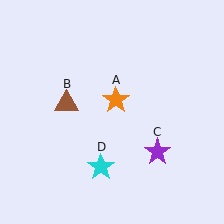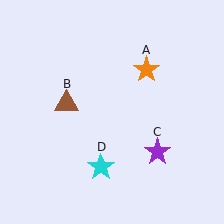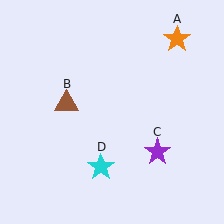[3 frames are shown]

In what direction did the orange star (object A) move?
The orange star (object A) moved up and to the right.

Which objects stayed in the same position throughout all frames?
Brown triangle (object B) and purple star (object C) and cyan star (object D) remained stationary.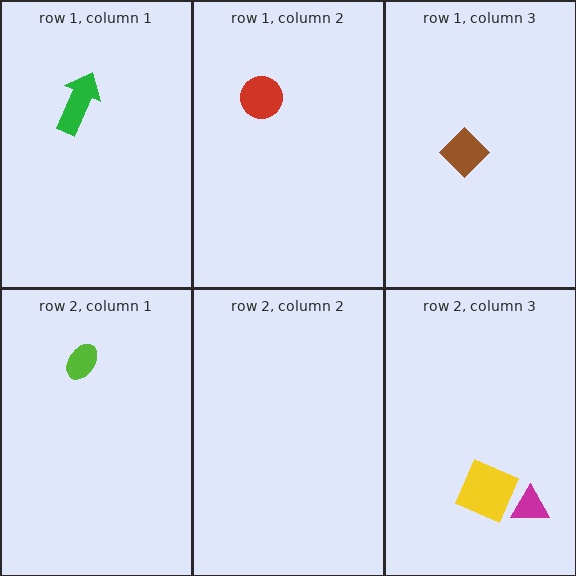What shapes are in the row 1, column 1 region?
The green arrow.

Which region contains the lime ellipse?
The row 2, column 1 region.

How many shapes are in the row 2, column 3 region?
2.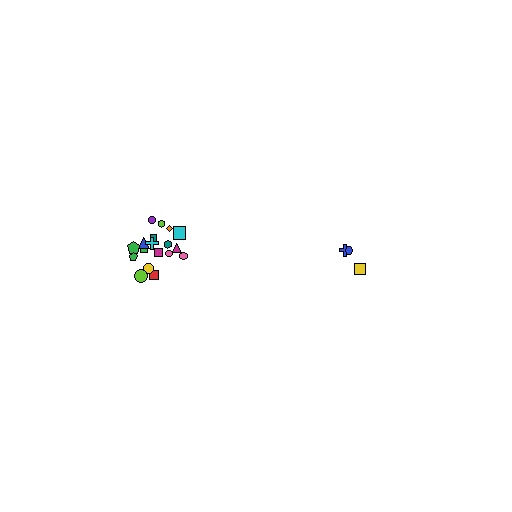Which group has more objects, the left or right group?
The left group.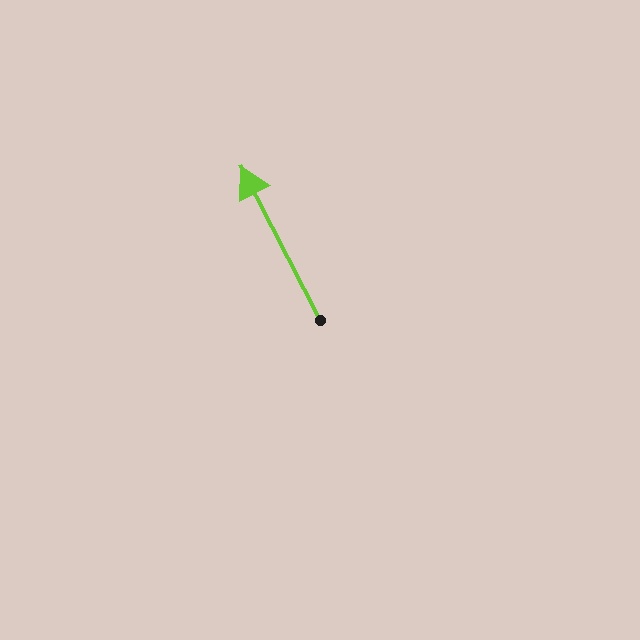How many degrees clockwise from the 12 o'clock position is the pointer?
Approximately 333 degrees.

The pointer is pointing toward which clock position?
Roughly 11 o'clock.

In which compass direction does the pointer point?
Northwest.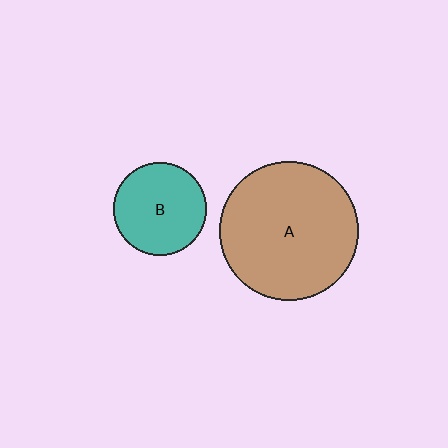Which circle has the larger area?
Circle A (brown).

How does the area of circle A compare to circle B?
Approximately 2.2 times.